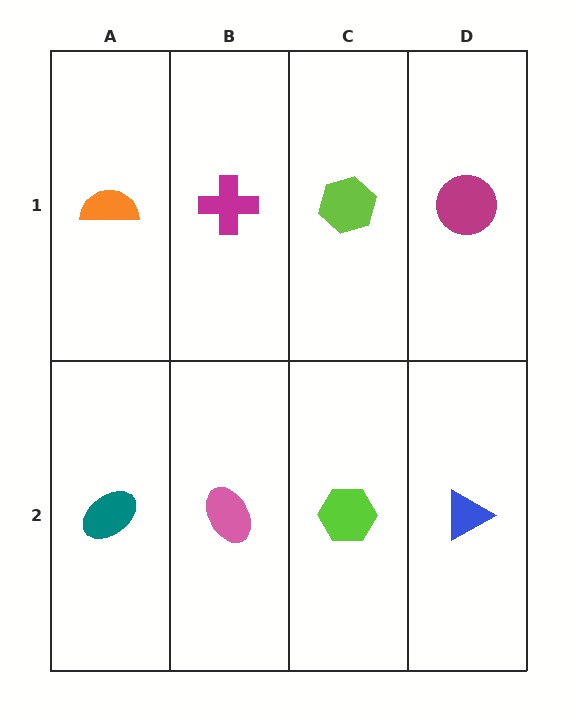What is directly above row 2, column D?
A magenta circle.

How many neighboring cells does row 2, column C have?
3.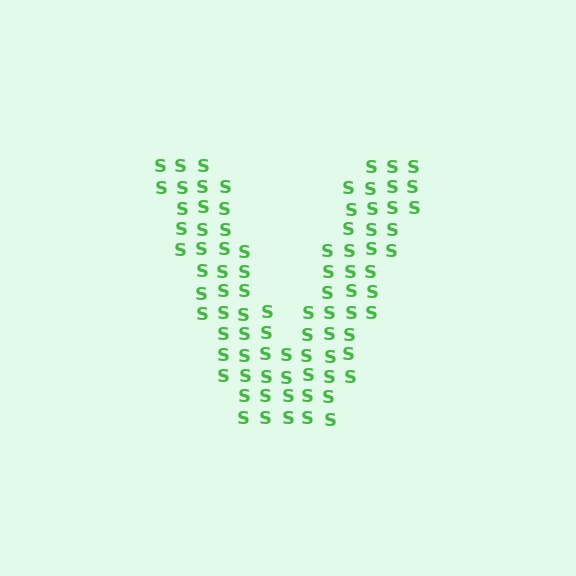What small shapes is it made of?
It is made of small letter S's.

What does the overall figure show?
The overall figure shows the letter V.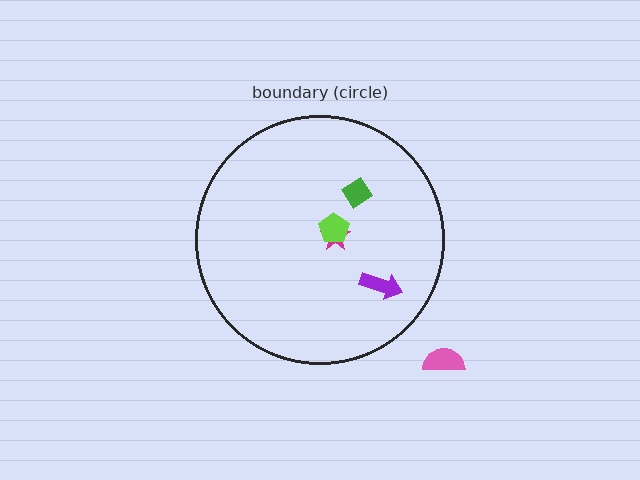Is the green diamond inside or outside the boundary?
Inside.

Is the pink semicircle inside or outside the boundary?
Outside.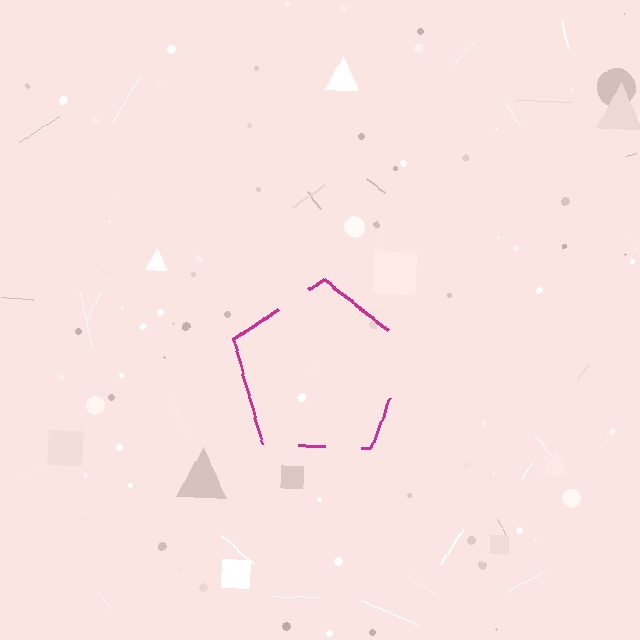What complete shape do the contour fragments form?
The contour fragments form a pentagon.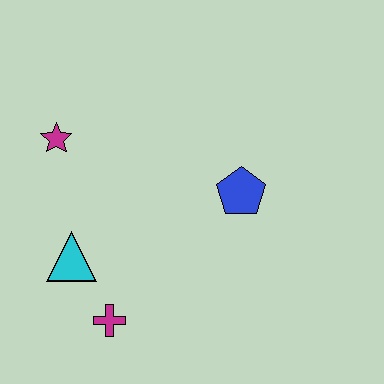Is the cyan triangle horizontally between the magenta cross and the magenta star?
Yes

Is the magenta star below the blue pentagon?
No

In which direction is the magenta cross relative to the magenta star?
The magenta cross is below the magenta star.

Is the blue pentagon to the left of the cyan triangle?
No